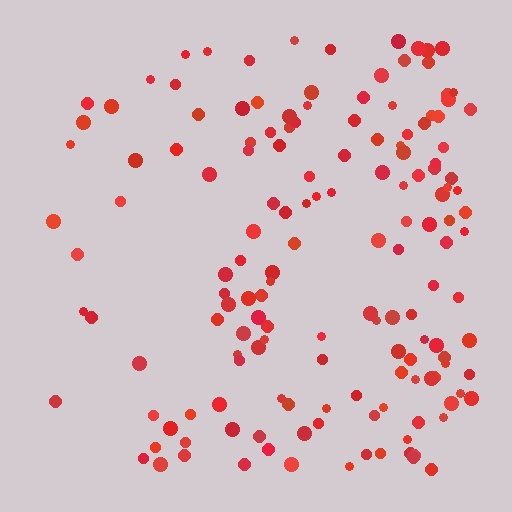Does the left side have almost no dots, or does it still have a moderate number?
Still a moderate number, just noticeably fewer than the right.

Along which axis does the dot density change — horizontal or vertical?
Horizontal.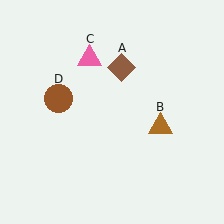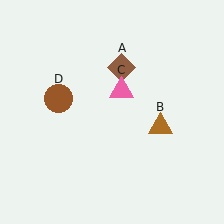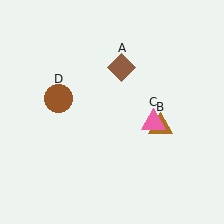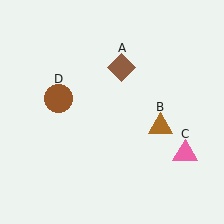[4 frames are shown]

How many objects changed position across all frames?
1 object changed position: pink triangle (object C).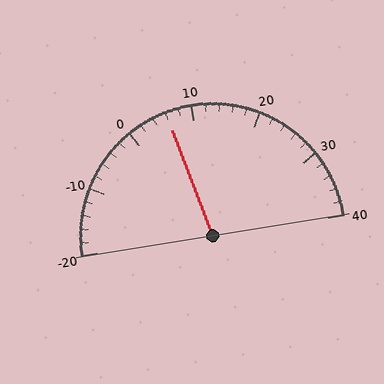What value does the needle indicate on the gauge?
The needle indicates approximately 6.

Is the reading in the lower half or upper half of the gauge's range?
The reading is in the lower half of the range (-20 to 40).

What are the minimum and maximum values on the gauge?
The gauge ranges from -20 to 40.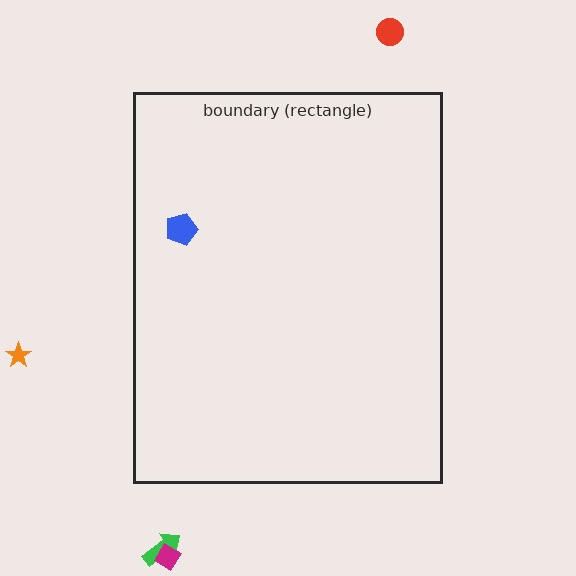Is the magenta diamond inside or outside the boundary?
Outside.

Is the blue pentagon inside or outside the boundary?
Inside.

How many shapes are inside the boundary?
1 inside, 4 outside.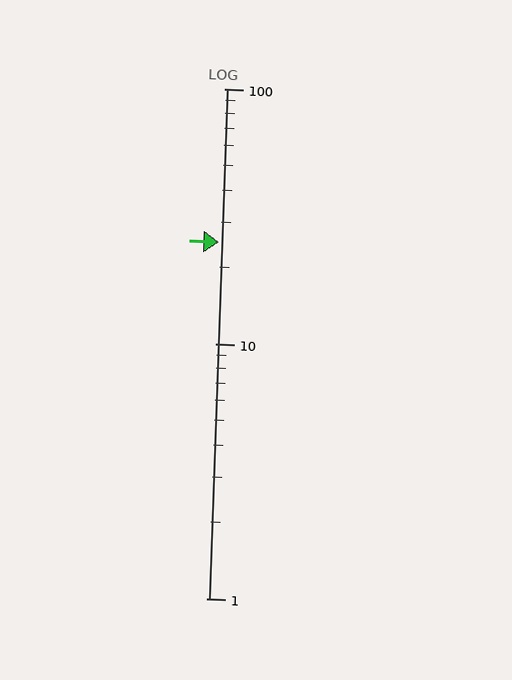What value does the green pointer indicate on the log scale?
The pointer indicates approximately 25.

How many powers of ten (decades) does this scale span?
The scale spans 2 decades, from 1 to 100.